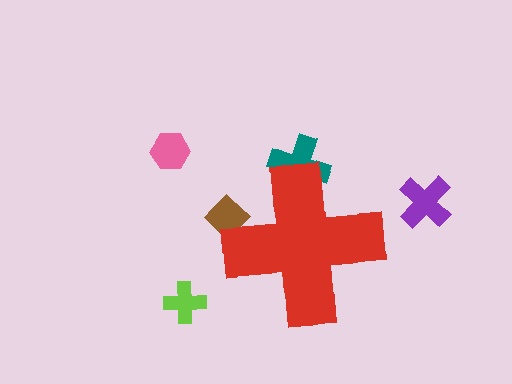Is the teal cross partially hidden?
Yes, the teal cross is partially hidden behind the red cross.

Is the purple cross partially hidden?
No, the purple cross is fully visible.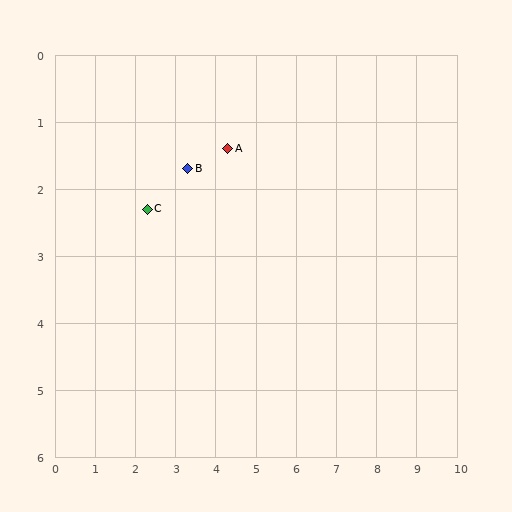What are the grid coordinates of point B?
Point B is at approximately (3.3, 1.7).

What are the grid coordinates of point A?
Point A is at approximately (4.3, 1.4).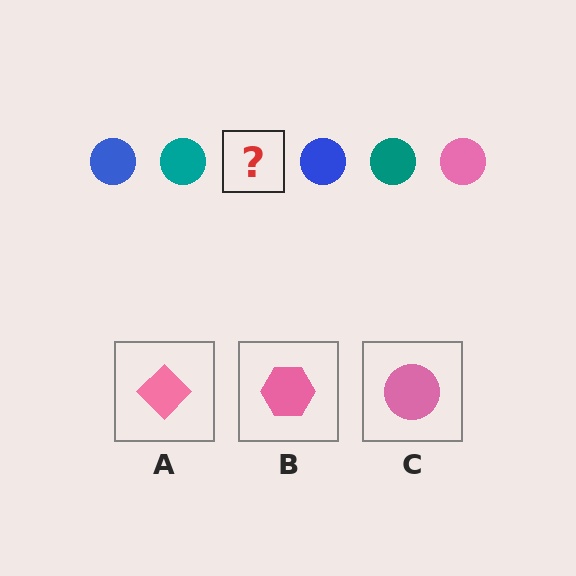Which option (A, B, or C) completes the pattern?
C.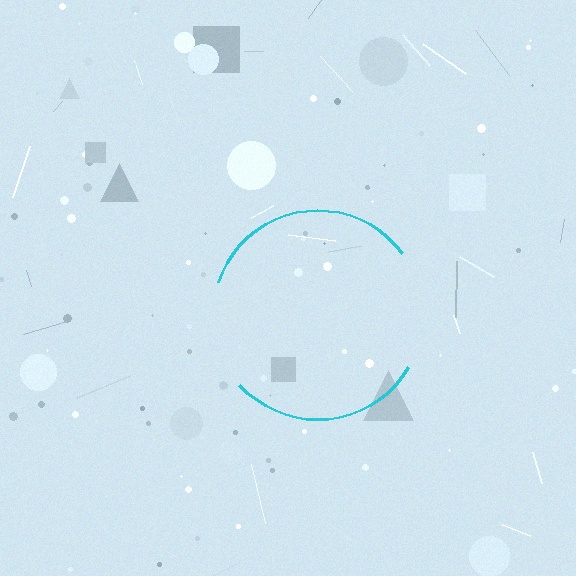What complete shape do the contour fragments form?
The contour fragments form a circle.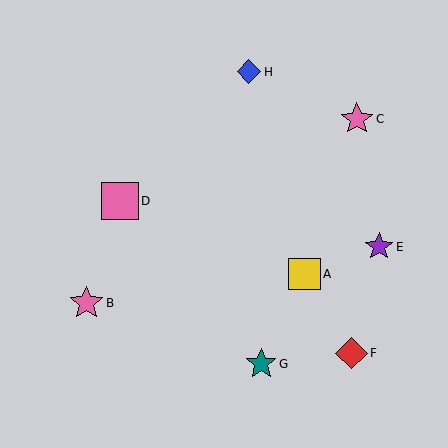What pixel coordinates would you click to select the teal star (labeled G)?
Click at (261, 364) to select the teal star G.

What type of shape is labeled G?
Shape G is a teal star.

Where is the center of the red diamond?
The center of the red diamond is at (351, 353).